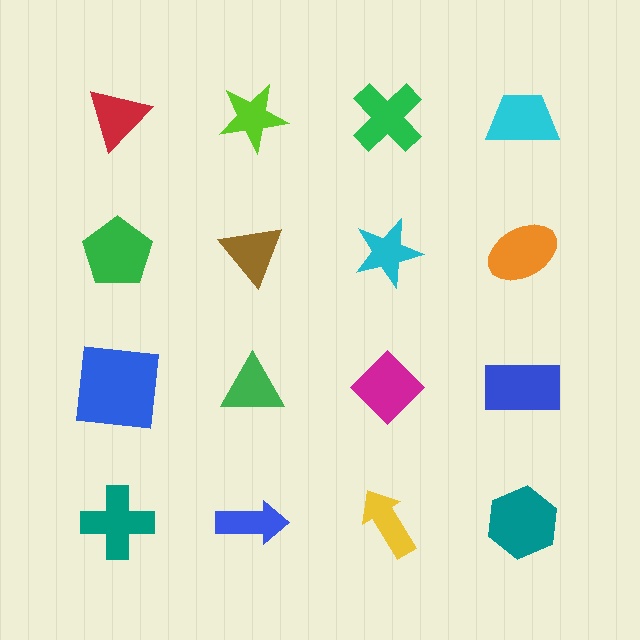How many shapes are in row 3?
4 shapes.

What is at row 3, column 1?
A blue square.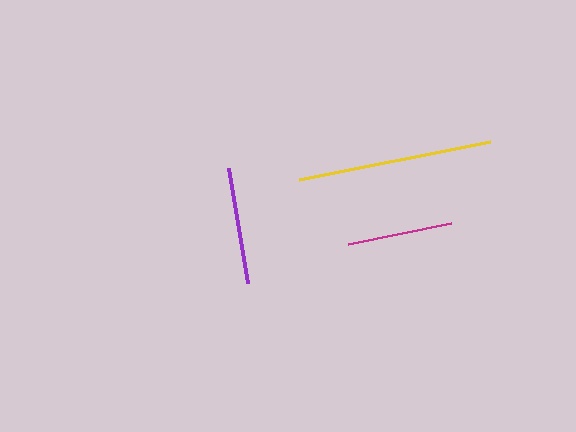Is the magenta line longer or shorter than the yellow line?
The yellow line is longer than the magenta line.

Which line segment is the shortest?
The magenta line is the shortest at approximately 105 pixels.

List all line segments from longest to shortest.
From longest to shortest: yellow, purple, magenta.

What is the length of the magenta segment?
The magenta segment is approximately 105 pixels long.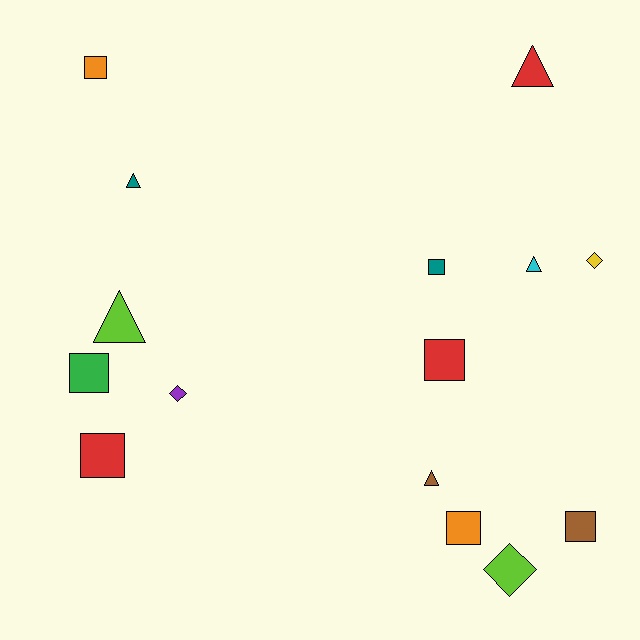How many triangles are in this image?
There are 5 triangles.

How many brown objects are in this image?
There are 2 brown objects.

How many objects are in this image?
There are 15 objects.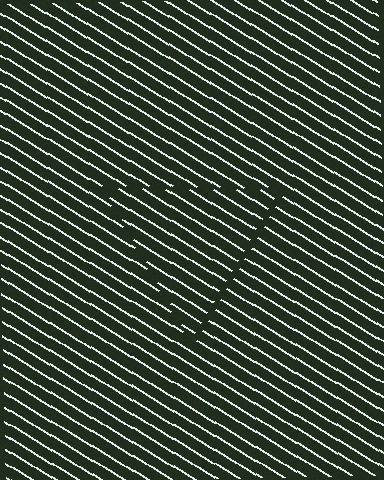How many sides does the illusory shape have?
3 sides — the line-ends trace a triangle.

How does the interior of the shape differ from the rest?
The interior of the shape contains the same grating, shifted by half a period — the contour is defined by the phase discontinuity where line-ends from the inner and outer gratings abut.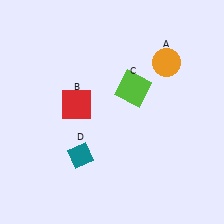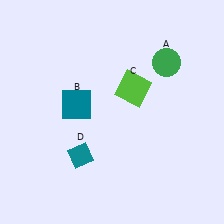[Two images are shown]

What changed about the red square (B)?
In Image 1, B is red. In Image 2, it changed to teal.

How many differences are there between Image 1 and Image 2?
There are 2 differences between the two images.